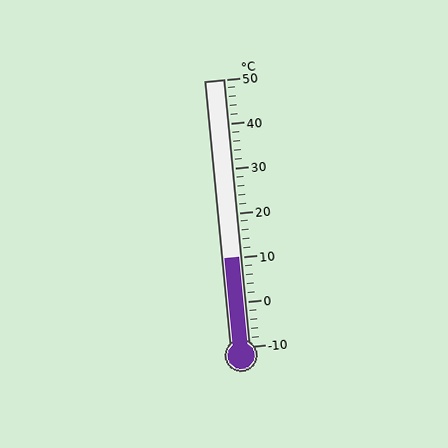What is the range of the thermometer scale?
The thermometer scale ranges from -10°C to 50°C.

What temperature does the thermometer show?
The thermometer shows approximately 10°C.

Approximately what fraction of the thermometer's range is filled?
The thermometer is filled to approximately 35% of its range.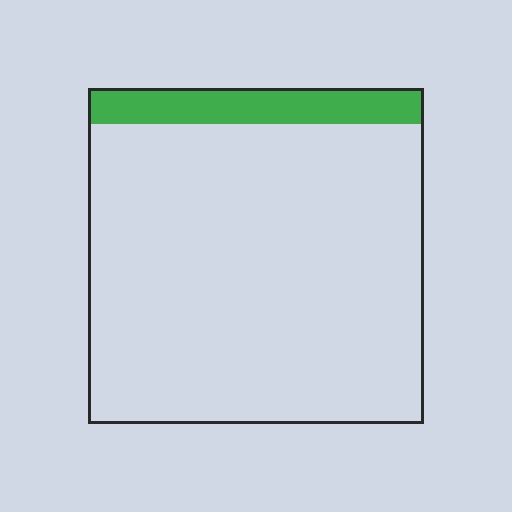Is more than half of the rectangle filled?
No.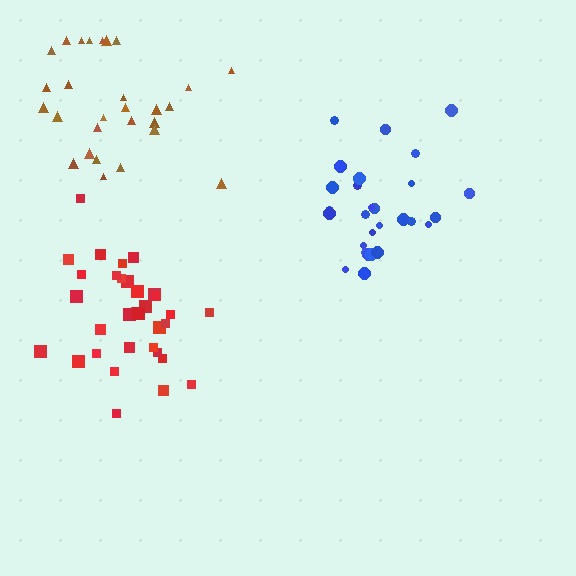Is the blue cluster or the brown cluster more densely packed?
Blue.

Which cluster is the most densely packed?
Red.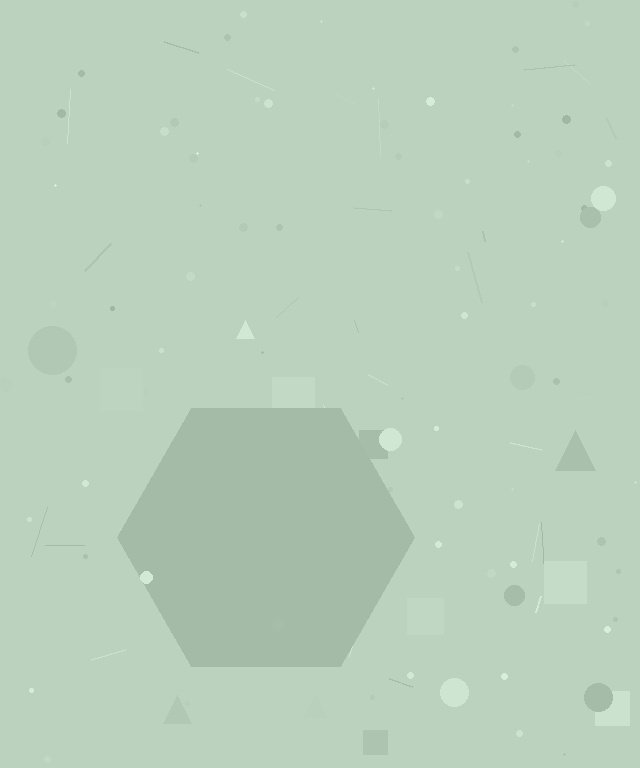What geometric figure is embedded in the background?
A hexagon is embedded in the background.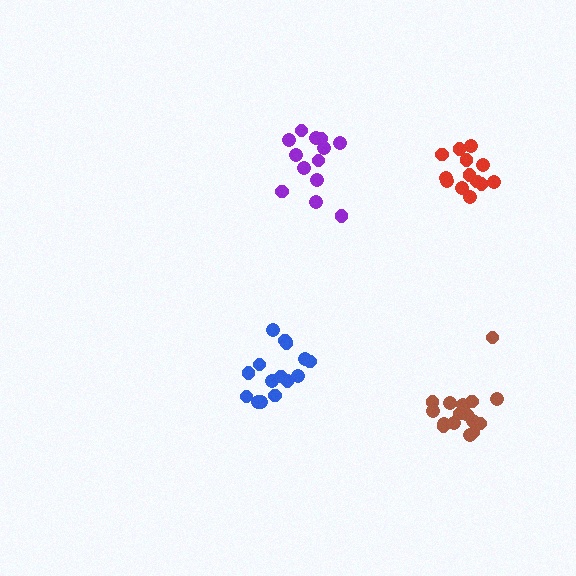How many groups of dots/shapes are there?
There are 4 groups.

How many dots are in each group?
Group 1: 13 dots, Group 2: 17 dots, Group 3: 15 dots, Group 4: 13 dots (58 total).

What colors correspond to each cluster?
The clusters are colored: red, brown, blue, purple.